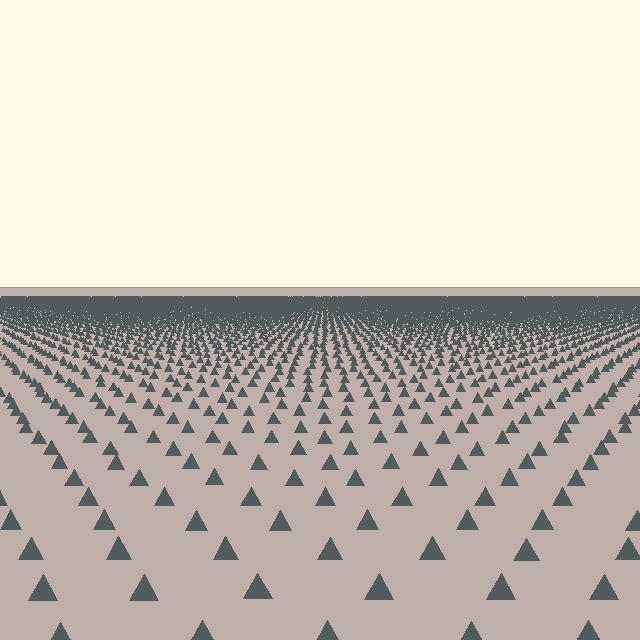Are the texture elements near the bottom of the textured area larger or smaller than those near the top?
Larger. Near the bottom, elements are closer to the viewer and appear at a bigger on-screen size.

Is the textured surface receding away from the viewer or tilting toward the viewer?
The surface is receding away from the viewer. Texture elements get smaller and denser toward the top.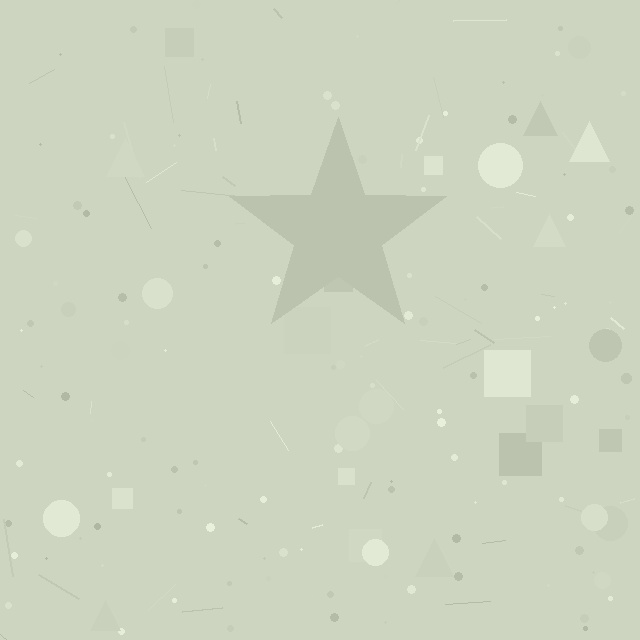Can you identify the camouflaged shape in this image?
The camouflaged shape is a star.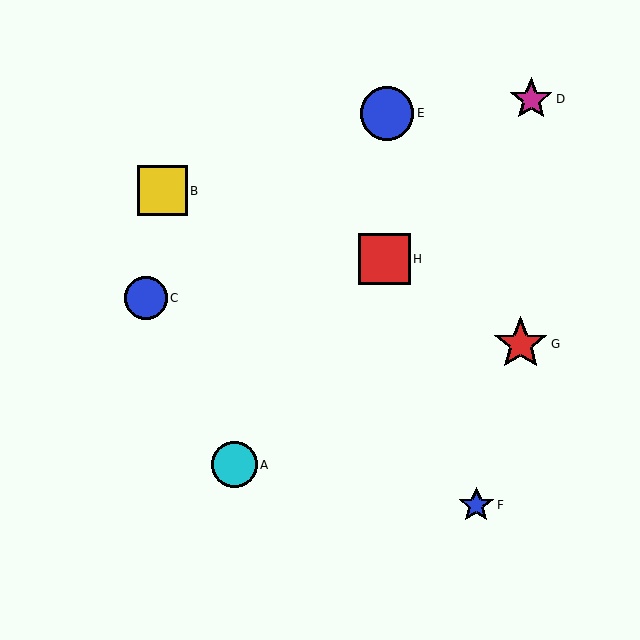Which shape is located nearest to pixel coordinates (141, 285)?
The blue circle (labeled C) at (146, 298) is nearest to that location.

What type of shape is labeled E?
Shape E is a blue circle.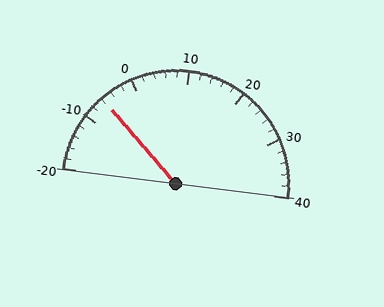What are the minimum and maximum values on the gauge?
The gauge ranges from -20 to 40.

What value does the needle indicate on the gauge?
The needle indicates approximately -6.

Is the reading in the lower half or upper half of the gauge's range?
The reading is in the lower half of the range (-20 to 40).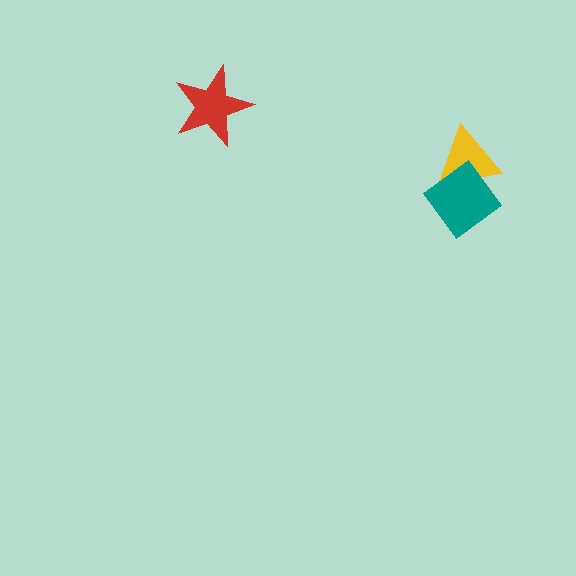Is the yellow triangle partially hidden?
Yes, it is partially covered by another shape.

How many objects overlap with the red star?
0 objects overlap with the red star.